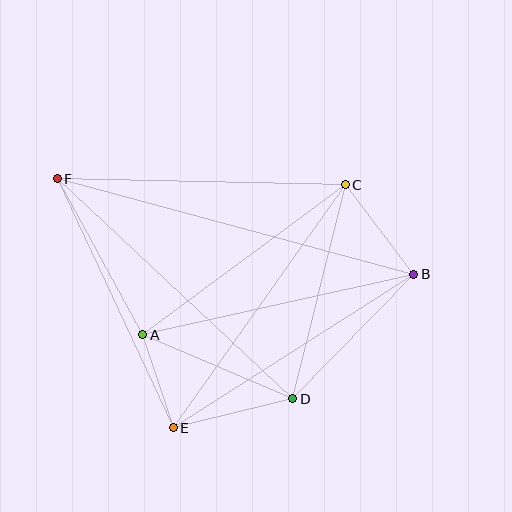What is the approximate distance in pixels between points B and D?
The distance between B and D is approximately 173 pixels.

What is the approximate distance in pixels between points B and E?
The distance between B and E is approximately 285 pixels.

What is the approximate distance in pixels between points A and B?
The distance between A and B is approximately 277 pixels.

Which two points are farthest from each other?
Points B and F are farthest from each other.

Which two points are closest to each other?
Points A and E are closest to each other.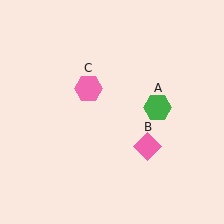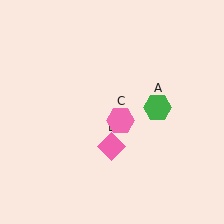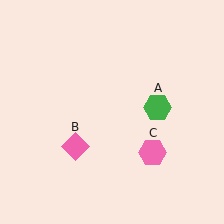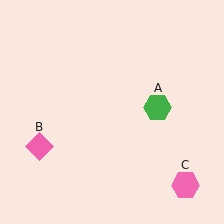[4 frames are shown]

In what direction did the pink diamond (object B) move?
The pink diamond (object B) moved left.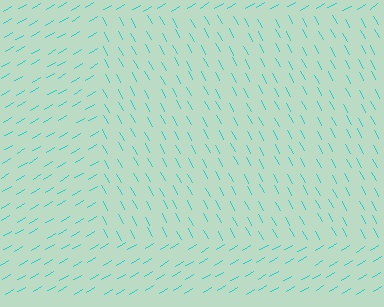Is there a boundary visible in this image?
Yes, there is a texture boundary formed by a change in line orientation.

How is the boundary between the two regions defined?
The boundary is defined purely by a change in line orientation (approximately 88 degrees difference). All lines are the same color and thickness.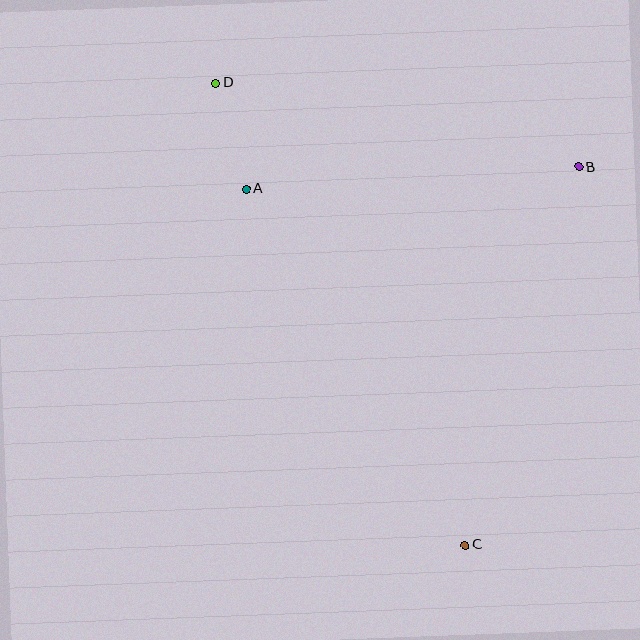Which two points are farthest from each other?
Points C and D are farthest from each other.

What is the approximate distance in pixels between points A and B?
The distance between A and B is approximately 333 pixels.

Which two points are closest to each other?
Points A and D are closest to each other.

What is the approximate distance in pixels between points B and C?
The distance between B and C is approximately 395 pixels.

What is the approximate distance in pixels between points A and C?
The distance between A and C is approximately 418 pixels.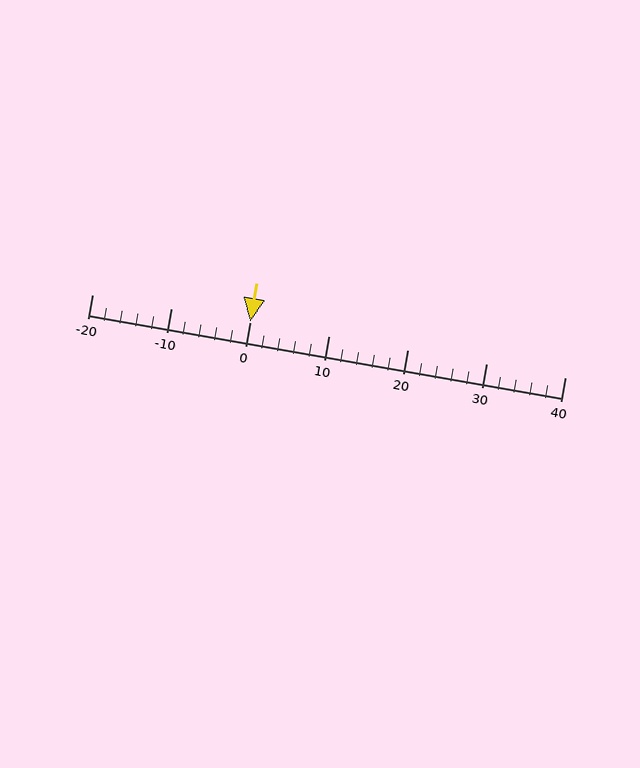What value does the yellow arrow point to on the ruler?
The yellow arrow points to approximately 0.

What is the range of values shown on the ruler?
The ruler shows values from -20 to 40.